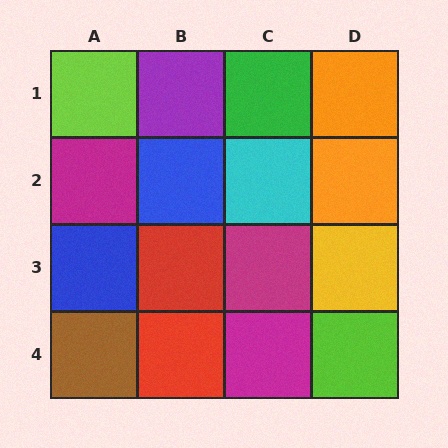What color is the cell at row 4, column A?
Brown.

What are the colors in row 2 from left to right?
Magenta, blue, cyan, orange.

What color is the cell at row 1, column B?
Purple.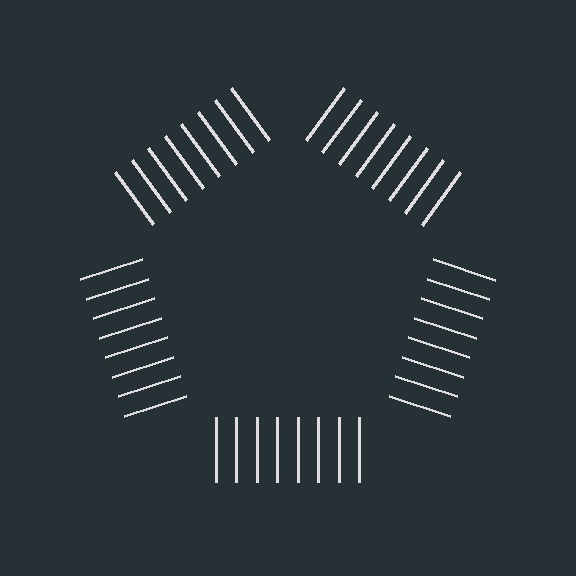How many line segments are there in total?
40 — 8 along each of the 5 edges.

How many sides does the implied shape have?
5 sides — the line-ends trace a pentagon.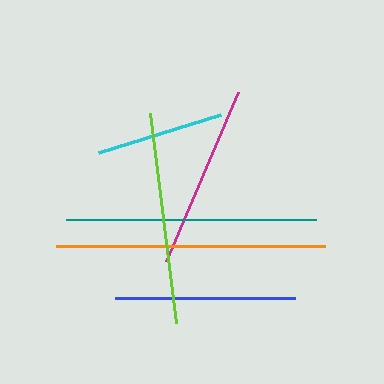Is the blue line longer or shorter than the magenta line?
The magenta line is longer than the blue line.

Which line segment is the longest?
The orange line is the longest at approximately 269 pixels.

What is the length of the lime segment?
The lime segment is approximately 212 pixels long.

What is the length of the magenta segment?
The magenta segment is approximately 183 pixels long.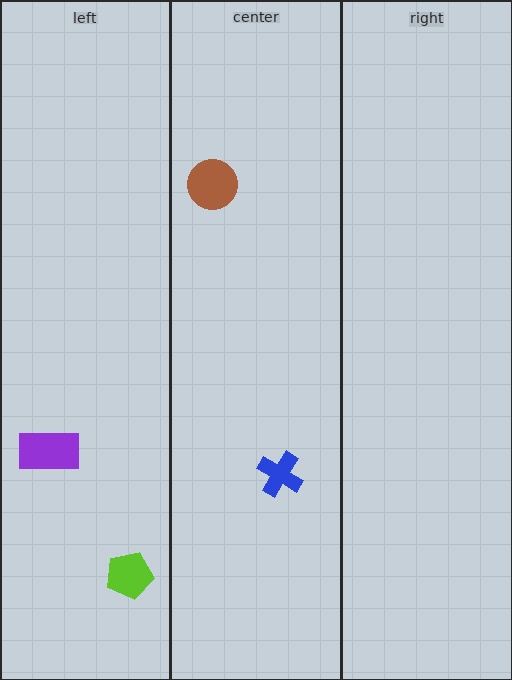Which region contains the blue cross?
The center region.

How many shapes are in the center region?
2.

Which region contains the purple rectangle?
The left region.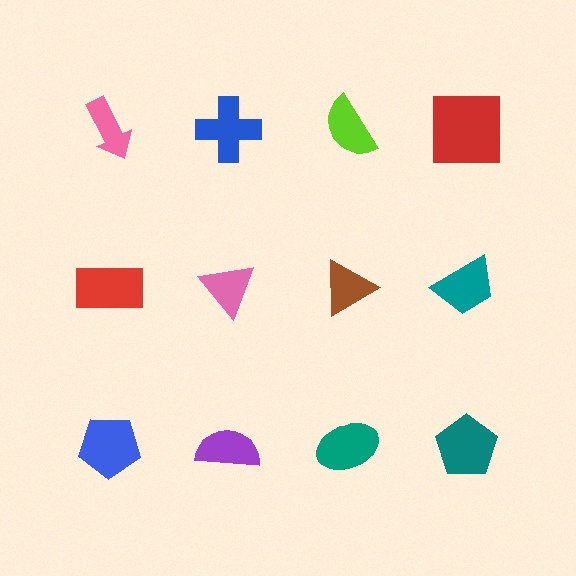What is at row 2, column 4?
A teal trapezoid.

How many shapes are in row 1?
4 shapes.